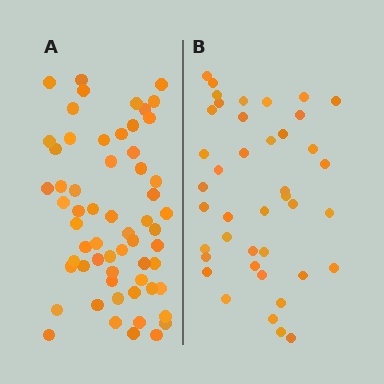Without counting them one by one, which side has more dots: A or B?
Region A (the left region) has more dots.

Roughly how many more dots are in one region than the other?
Region A has approximately 20 more dots than region B.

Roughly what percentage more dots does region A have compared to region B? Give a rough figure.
About 45% more.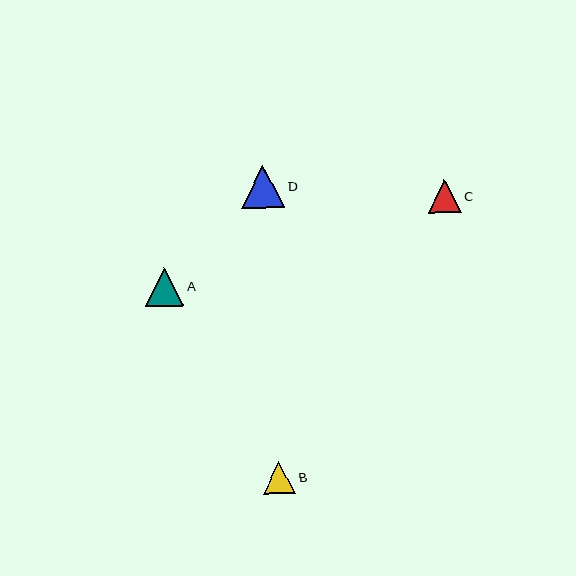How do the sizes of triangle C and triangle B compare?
Triangle C and triangle B are approximately the same size.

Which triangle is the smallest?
Triangle B is the smallest with a size of approximately 32 pixels.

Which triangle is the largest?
Triangle D is the largest with a size of approximately 43 pixels.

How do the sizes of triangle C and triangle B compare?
Triangle C and triangle B are approximately the same size.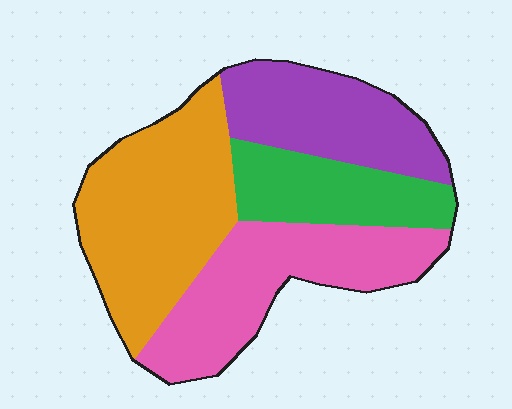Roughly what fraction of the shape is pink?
Pink covers roughly 30% of the shape.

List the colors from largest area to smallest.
From largest to smallest: orange, pink, purple, green.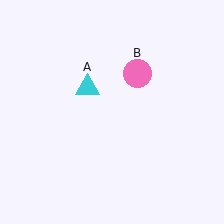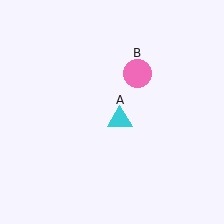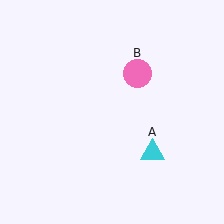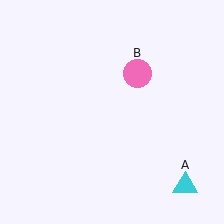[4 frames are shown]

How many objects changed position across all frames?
1 object changed position: cyan triangle (object A).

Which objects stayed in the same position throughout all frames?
Pink circle (object B) remained stationary.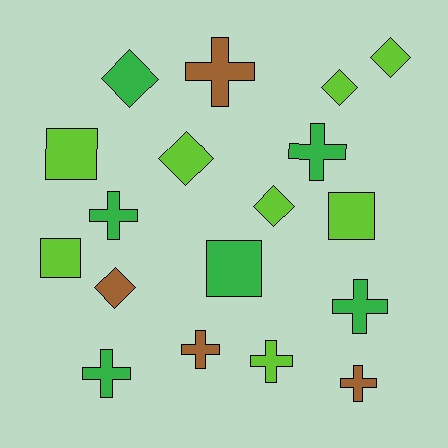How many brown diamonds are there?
There is 1 brown diamond.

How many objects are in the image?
There are 18 objects.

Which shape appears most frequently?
Cross, with 8 objects.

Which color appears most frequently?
Lime, with 8 objects.